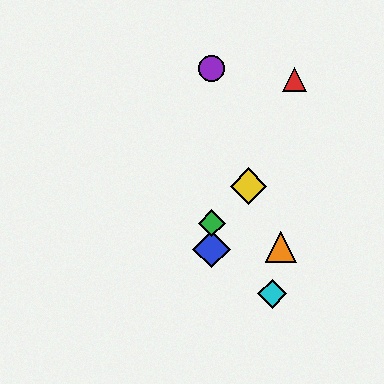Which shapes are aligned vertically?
The blue diamond, the green diamond, the purple circle are aligned vertically.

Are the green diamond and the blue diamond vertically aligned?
Yes, both are at x≈212.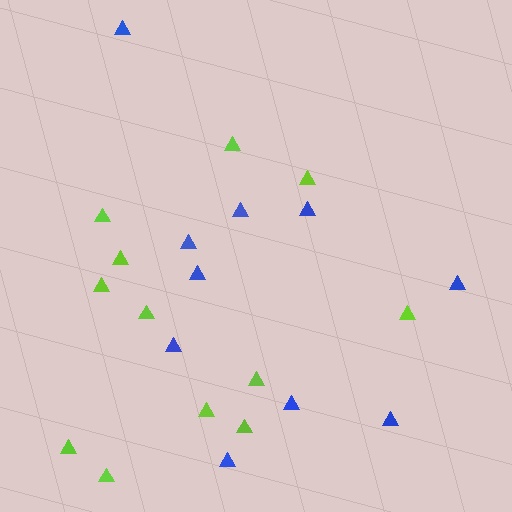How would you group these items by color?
There are 2 groups: one group of blue triangles (10) and one group of lime triangles (12).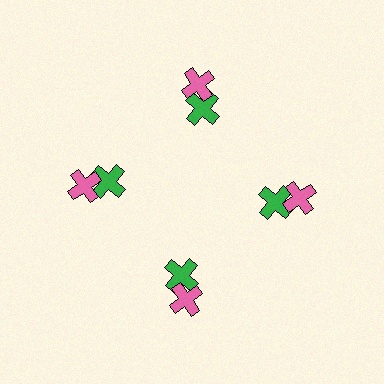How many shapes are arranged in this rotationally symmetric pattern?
There are 8 shapes, arranged in 4 groups of 2.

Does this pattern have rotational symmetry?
Yes, this pattern has 4-fold rotational symmetry. It looks the same after rotating 90 degrees around the center.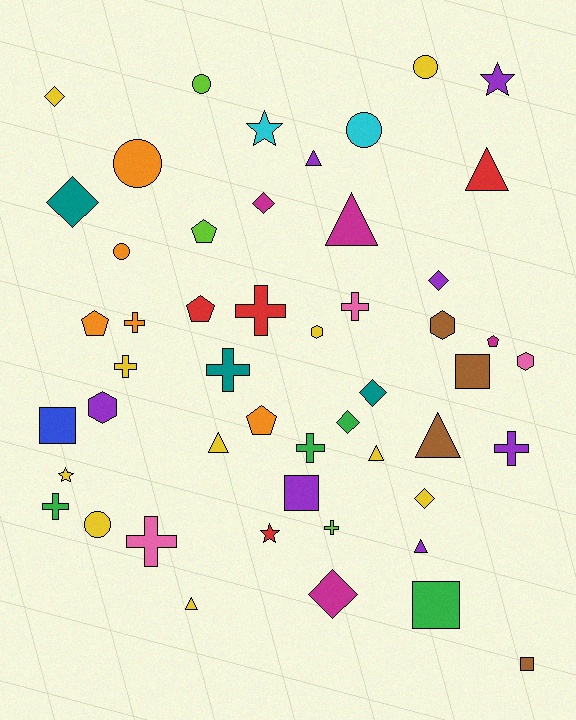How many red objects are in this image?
There are 4 red objects.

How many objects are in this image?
There are 50 objects.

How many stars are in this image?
There are 4 stars.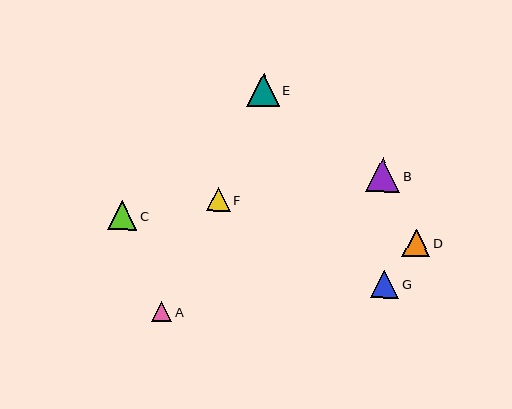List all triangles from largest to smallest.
From largest to smallest: B, E, C, G, D, F, A.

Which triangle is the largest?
Triangle B is the largest with a size of approximately 34 pixels.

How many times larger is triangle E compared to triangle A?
Triangle E is approximately 1.6 times the size of triangle A.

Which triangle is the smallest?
Triangle A is the smallest with a size of approximately 20 pixels.